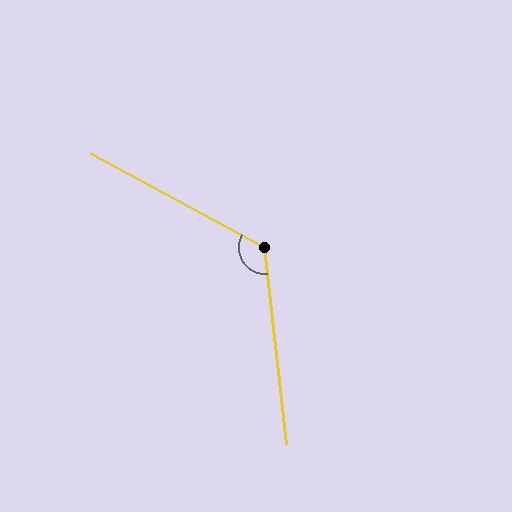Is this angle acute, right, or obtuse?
It is obtuse.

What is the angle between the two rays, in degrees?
Approximately 125 degrees.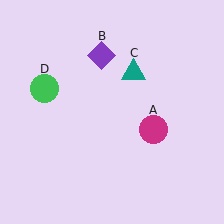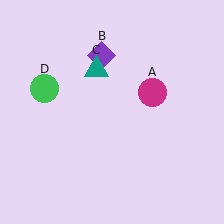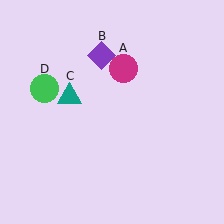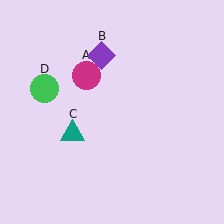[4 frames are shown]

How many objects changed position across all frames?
2 objects changed position: magenta circle (object A), teal triangle (object C).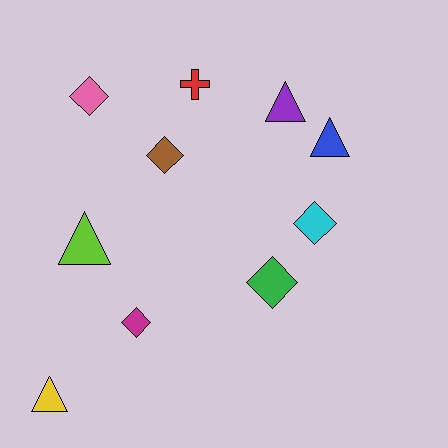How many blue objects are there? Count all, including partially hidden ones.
There is 1 blue object.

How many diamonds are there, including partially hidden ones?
There are 5 diamonds.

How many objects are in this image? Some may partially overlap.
There are 10 objects.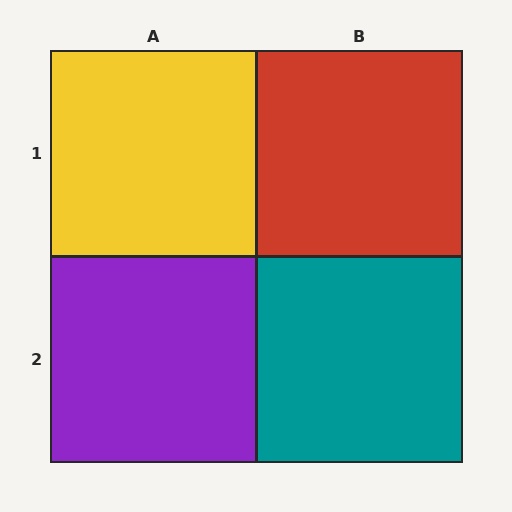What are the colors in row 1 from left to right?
Yellow, red.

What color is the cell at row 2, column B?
Teal.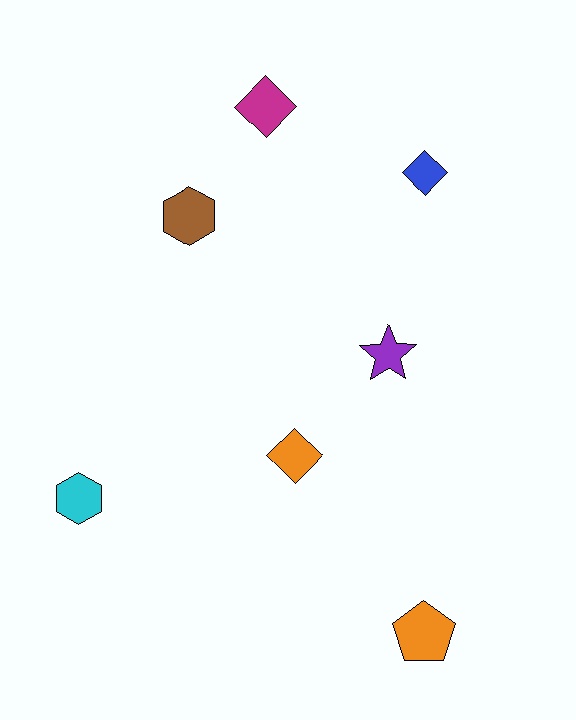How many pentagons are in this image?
There is 1 pentagon.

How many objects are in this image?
There are 7 objects.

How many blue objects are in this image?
There is 1 blue object.